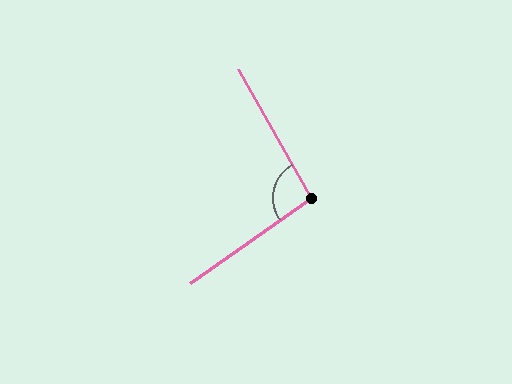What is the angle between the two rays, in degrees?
Approximately 96 degrees.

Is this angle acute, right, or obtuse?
It is obtuse.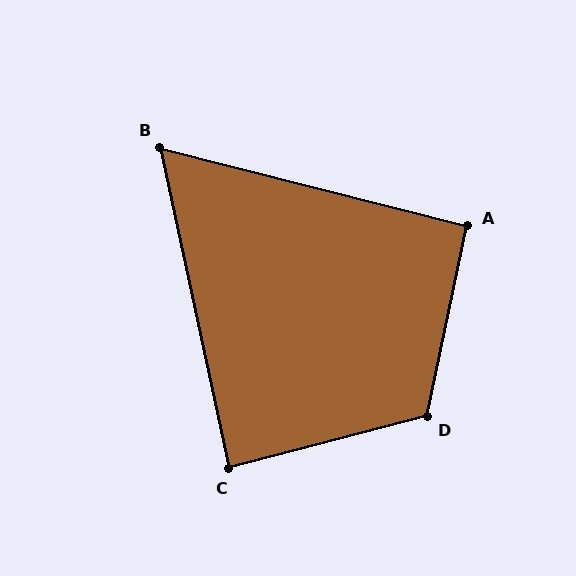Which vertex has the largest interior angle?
D, at approximately 116 degrees.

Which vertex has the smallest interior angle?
B, at approximately 64 degrees.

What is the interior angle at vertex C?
Approximately 87 degrees (approximately right).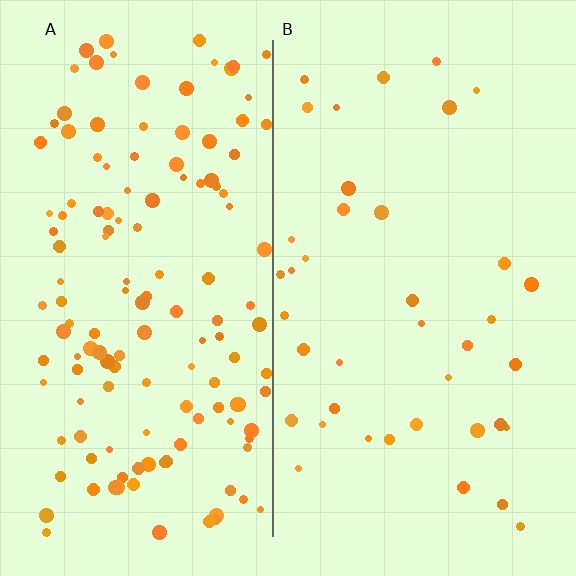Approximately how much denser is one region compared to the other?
Approximately 3.6× — region A over region B.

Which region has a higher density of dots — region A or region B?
A (the left).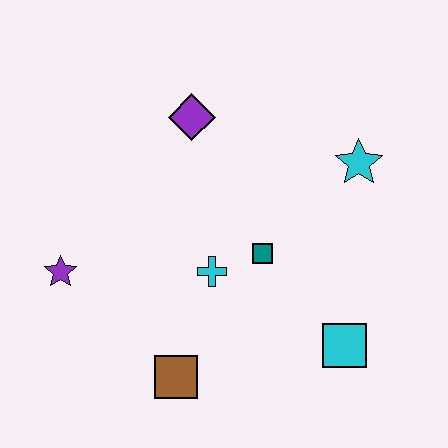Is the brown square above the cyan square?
No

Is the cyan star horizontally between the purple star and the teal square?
No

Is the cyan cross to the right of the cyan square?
No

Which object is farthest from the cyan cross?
The cyan star is farthest from the cyan cross.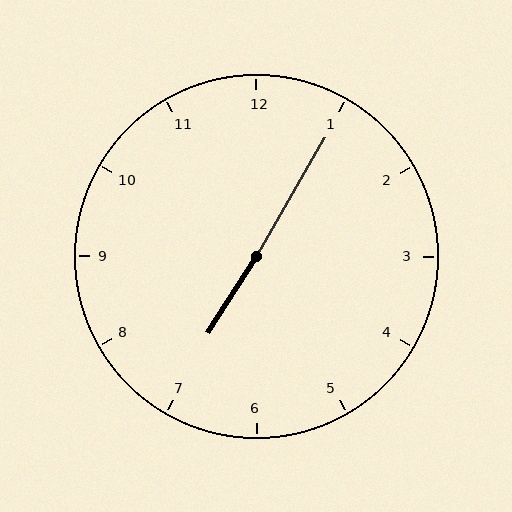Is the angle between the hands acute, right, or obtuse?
It is obtuse.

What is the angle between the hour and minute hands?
Approximately 178 degrees.